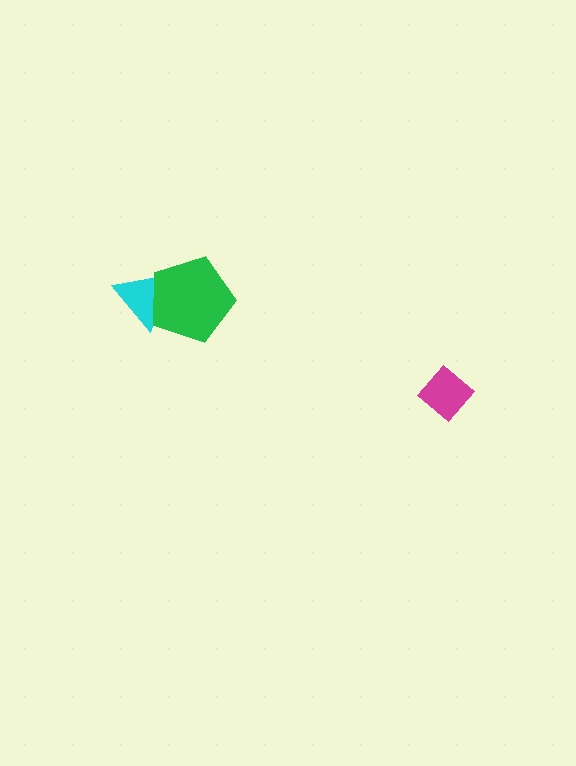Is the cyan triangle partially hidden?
Yes, it is partially covered by another shape.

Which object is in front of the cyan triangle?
The green pentagon is in front of the cyan triangle.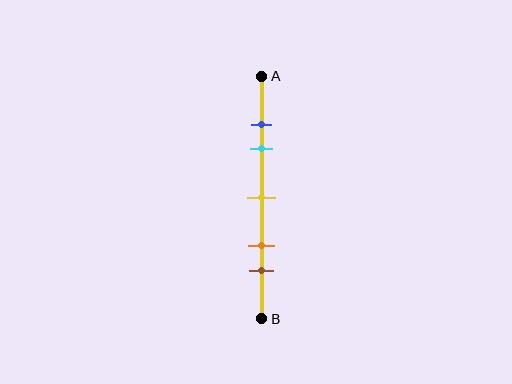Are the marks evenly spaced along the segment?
No, the marks are not evenly spaced.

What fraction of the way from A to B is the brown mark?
The brown mark is approximately 80% (0.8) of the way from A to B.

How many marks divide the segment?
There are 5 marks dividing the segment.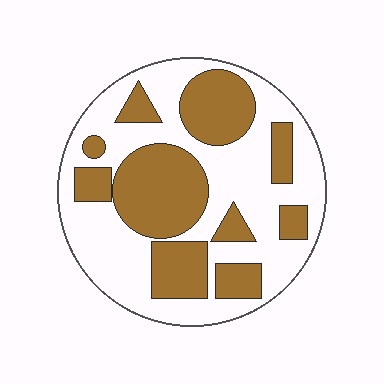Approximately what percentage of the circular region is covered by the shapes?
Approximately 40%.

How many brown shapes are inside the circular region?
10.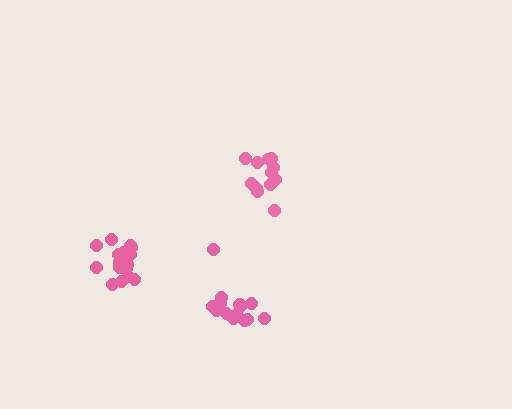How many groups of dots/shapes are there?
There are 3 groups.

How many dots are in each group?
Group 1: 15 dots, Group 2: 13 dots, Group 3: 17 dots (45 total).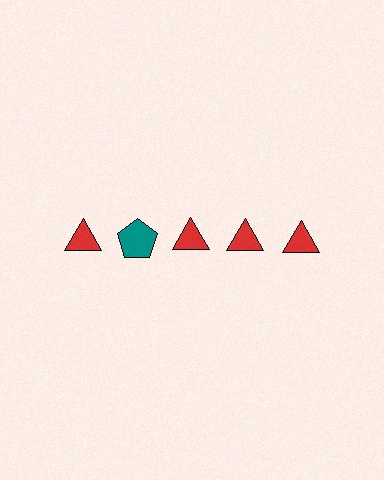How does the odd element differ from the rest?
It differs in both color (teal instead of red) and shape (pentagon instead of triangle).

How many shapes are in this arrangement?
There are 5 shapes arranged in a grid pattern.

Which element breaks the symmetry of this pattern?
The teal pentagon in the top row, second from left column breaks the symmetry. All other shapes are red triangles.